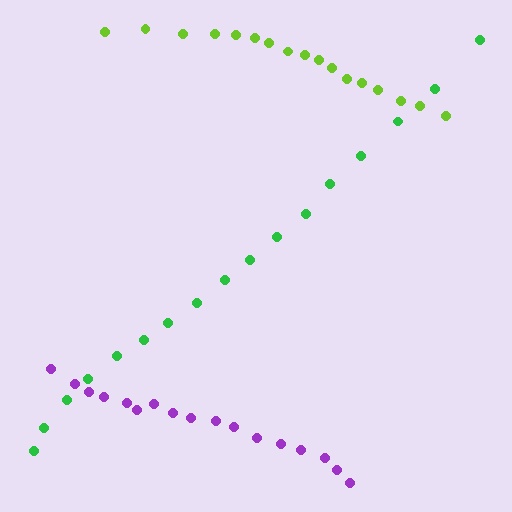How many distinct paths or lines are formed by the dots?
There are 3 distinct paths.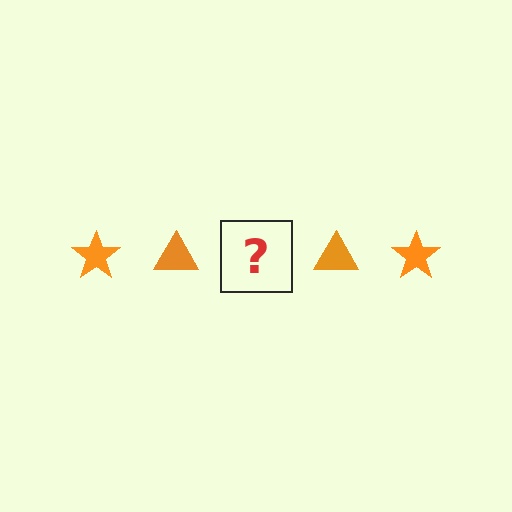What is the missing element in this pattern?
The missing element is an orange star.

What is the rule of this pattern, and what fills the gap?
The rule is that the pattern cycles through star, triangle shapes in orange. The gap should be filled with an orange star.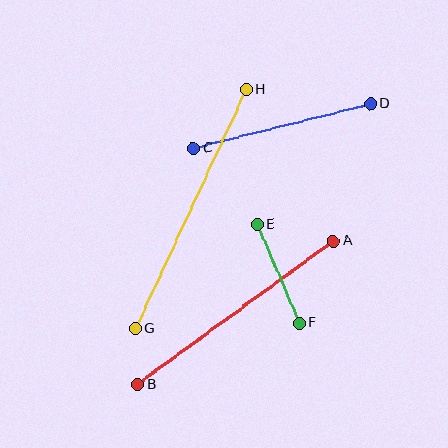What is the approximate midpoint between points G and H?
The midpoint is at approximately (191, 209) pixels.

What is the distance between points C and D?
The distance is approximately 183 pixels.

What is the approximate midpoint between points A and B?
The midpoint is at approximately (235, 313) pixels.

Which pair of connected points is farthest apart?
Points G and H are farthest apart.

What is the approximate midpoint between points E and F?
The midpoint is at approximately (278, 274) pixels.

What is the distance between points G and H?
The distance is approximately 264 pixels.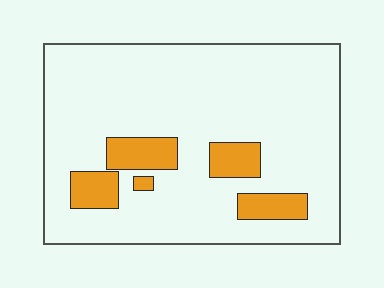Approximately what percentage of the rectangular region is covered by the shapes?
Approximately 15%.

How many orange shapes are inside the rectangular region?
5.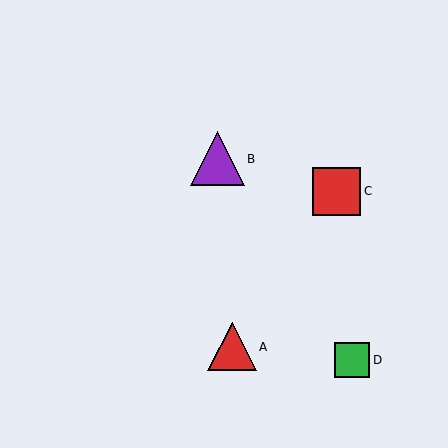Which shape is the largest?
The purple triangle (labeled B) is the largest.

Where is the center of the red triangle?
The center of the red triangle is at (232, 347).